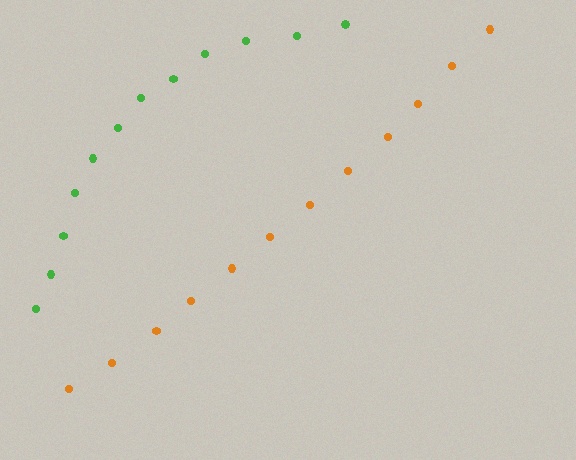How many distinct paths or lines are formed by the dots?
There are 2 distinct paths.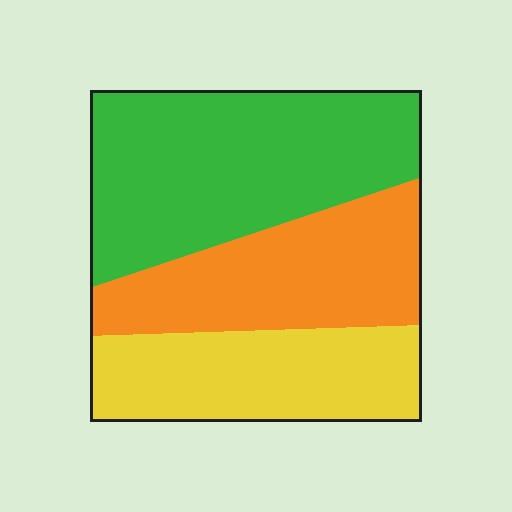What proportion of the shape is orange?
Orange takes up about one third (1/3) of the shape.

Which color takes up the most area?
Green, at roughly 45%.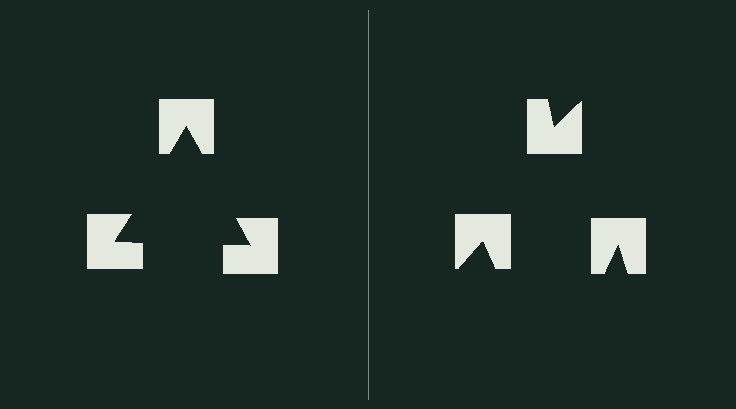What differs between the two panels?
The notched squares are positioned identically on both sides; only the wedge orientations differ. On the left they align to a triangle; on the right they are misaligned.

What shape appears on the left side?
An illusory triangle.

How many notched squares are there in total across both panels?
6 — 3 on each side.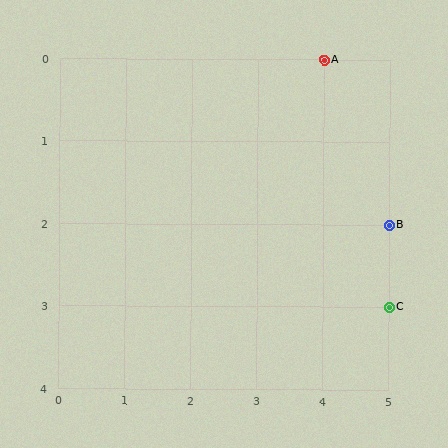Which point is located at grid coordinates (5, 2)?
Point B is at (5, 2).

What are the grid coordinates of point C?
Point C is at grid coordinates (5, 3).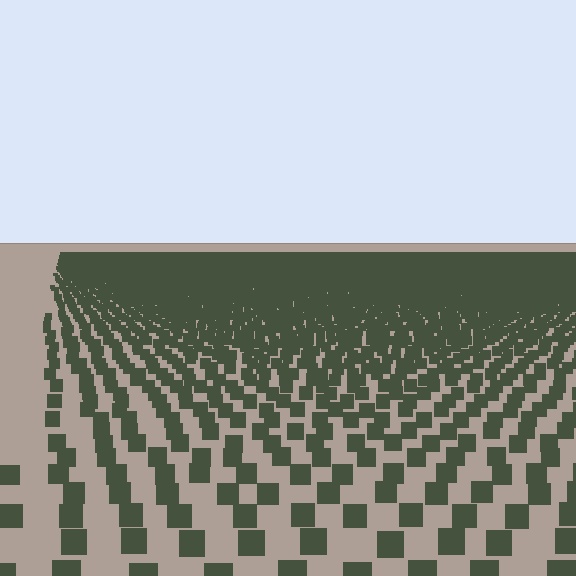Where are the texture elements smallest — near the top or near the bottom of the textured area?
Near the top.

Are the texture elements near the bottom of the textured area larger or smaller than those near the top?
Larger. Near the bottom, elements are closer to the viewer and appear at a bigger on-screen size.